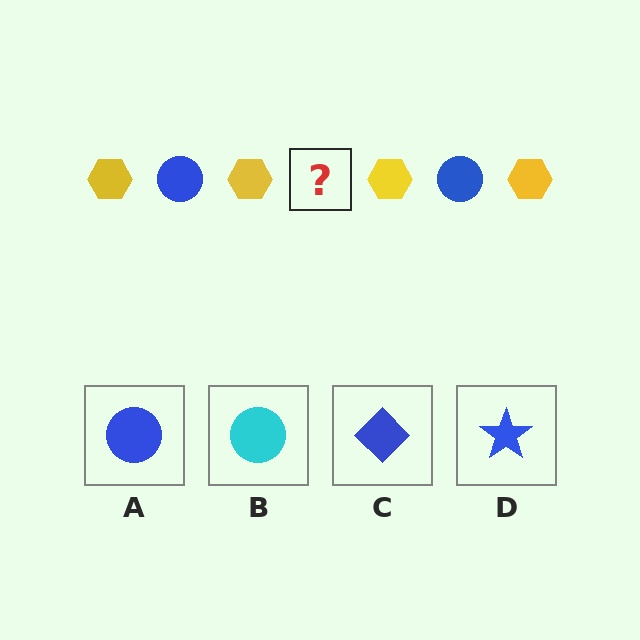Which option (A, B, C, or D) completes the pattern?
A.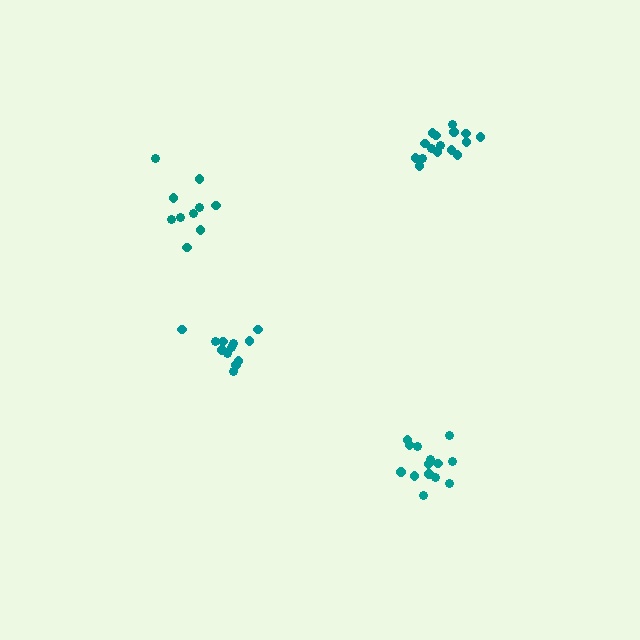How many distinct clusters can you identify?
There are 4 distinct clusters.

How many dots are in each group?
Group 1: 16 dots, Group 2: 14 dots, Group 3: 10 dots, Group 4: 12 dots (52 total).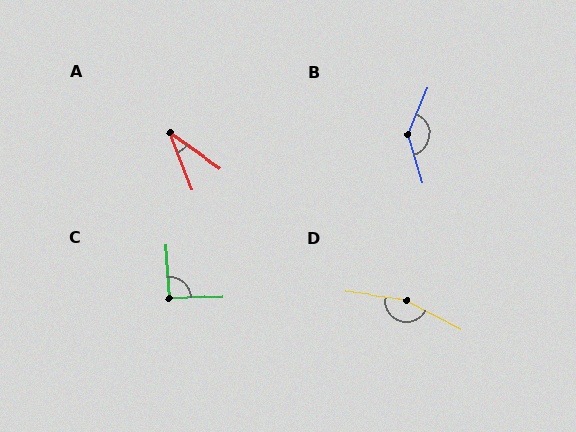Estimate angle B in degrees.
Approximately 141 degrees.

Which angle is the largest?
D, at approximately 160 degrees.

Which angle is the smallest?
A, at approximately 34 degrees.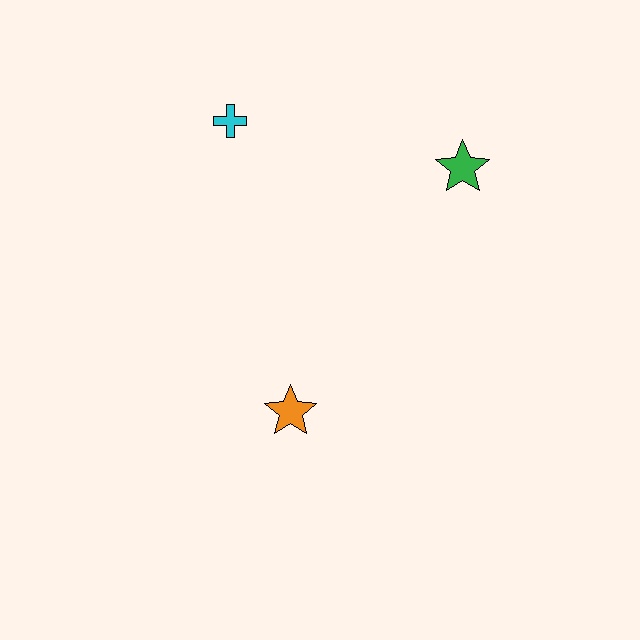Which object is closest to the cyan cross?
The green star is closest to the cyan cross.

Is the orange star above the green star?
No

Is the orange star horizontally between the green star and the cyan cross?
Yes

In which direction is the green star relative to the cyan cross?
The green star is to the right of the cyan cross.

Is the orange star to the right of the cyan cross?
Yes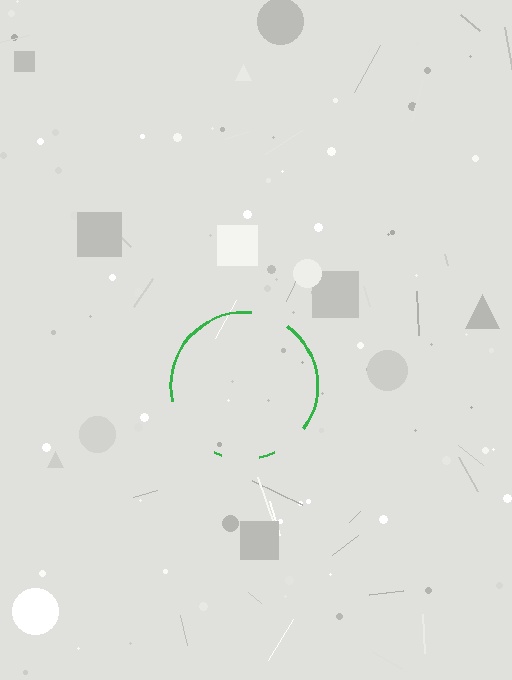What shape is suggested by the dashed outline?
The dashed outline suggests a circle.